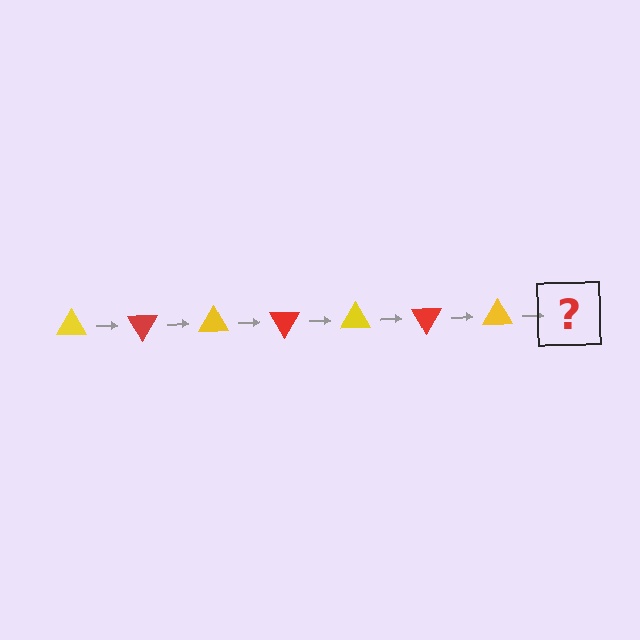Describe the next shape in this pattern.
It should be a red triangle, rotated 420 degrees from the start.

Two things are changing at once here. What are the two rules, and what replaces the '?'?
The two rules are that it rotates 60 degrees each step and the color cycles through yellow and red. The '?' should be a red triangle, rotated 420 degrees from the start.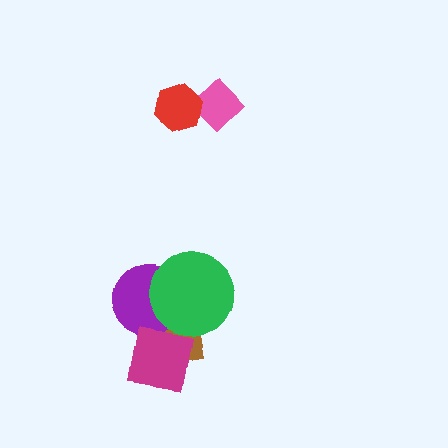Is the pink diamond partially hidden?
Yes, it is partially covered by another shape.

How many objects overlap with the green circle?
2 objects overlap with the green circle.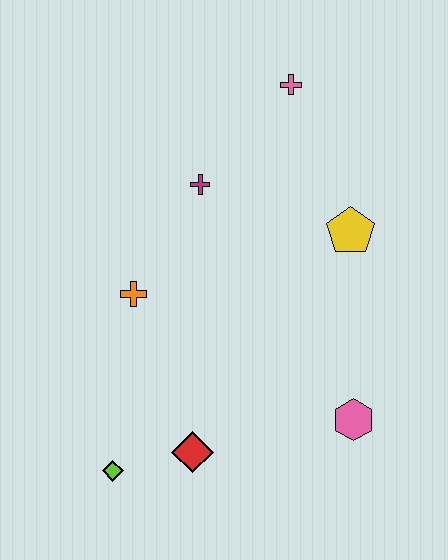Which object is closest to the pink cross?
The magenta cross is closest to the pink cross.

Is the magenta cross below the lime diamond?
No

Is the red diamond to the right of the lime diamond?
Yes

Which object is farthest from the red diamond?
The pink cross is farthest from the red diamond.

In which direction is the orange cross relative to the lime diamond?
The orange cross is above the lime diamond.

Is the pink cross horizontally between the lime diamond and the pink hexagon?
Yes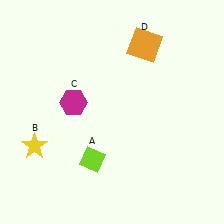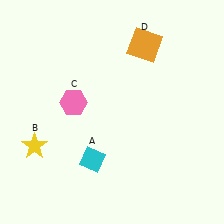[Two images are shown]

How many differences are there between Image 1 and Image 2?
There are 2 differences between the two images.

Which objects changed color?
A changed from lime to cyan. C changed from magenta to pink.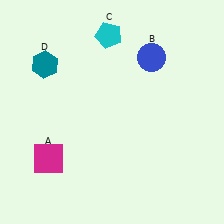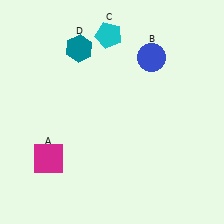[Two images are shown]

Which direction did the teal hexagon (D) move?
The teal hexagon (D) moved right.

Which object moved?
The teal hexagon (D) moved right.